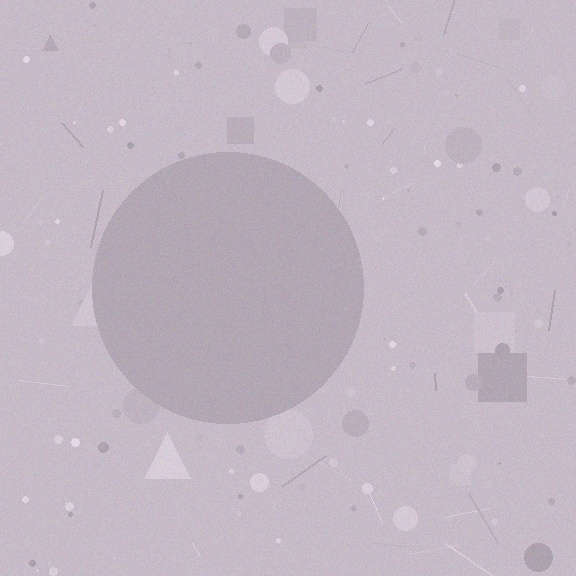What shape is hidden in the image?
A circle is hidden in the image.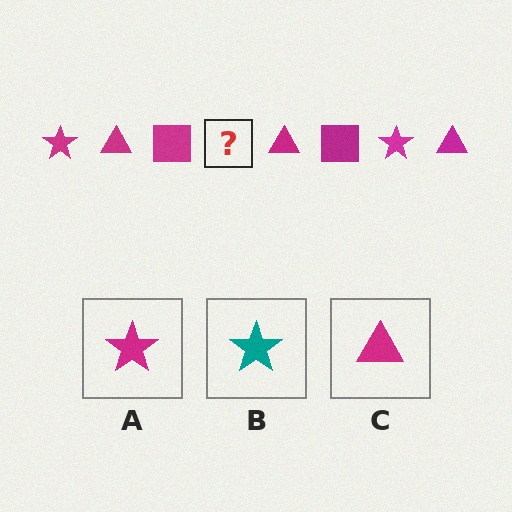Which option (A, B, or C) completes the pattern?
A.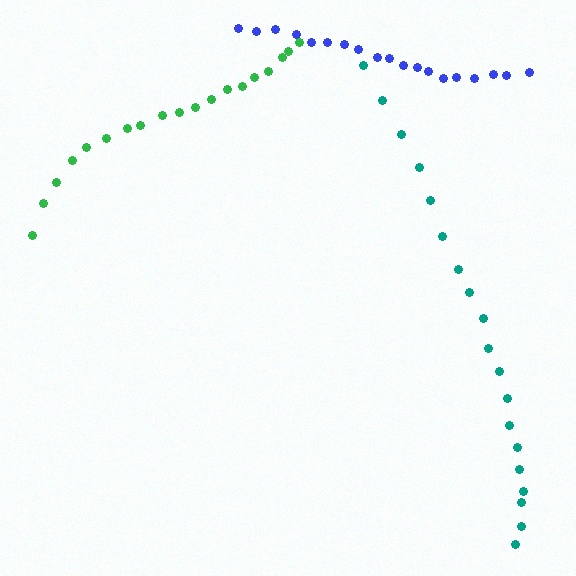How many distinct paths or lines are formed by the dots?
There are 3 distinct paths.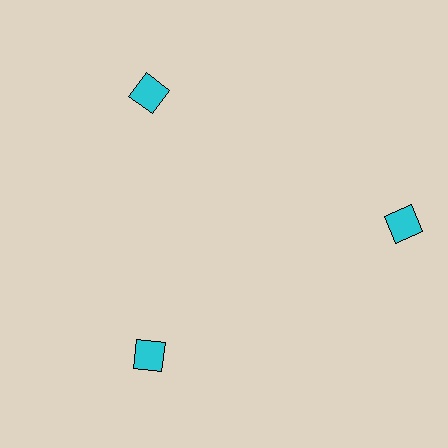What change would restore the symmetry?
The symmetry would be restored by moving it inward, back onto the ring so that all 3 squares sit at equal angles and equal distance from the center.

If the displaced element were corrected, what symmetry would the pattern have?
It would have 3-fold rotational symmetry — the pattern would map onto itself every 120 degrees.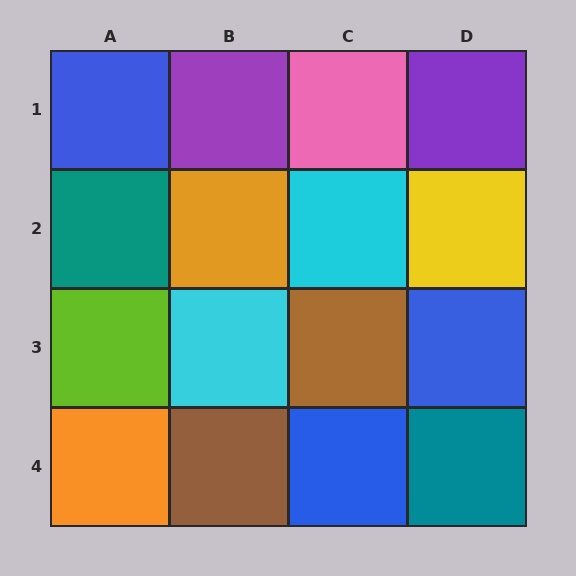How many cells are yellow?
1 cell is yellow.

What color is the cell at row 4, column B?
Brown.